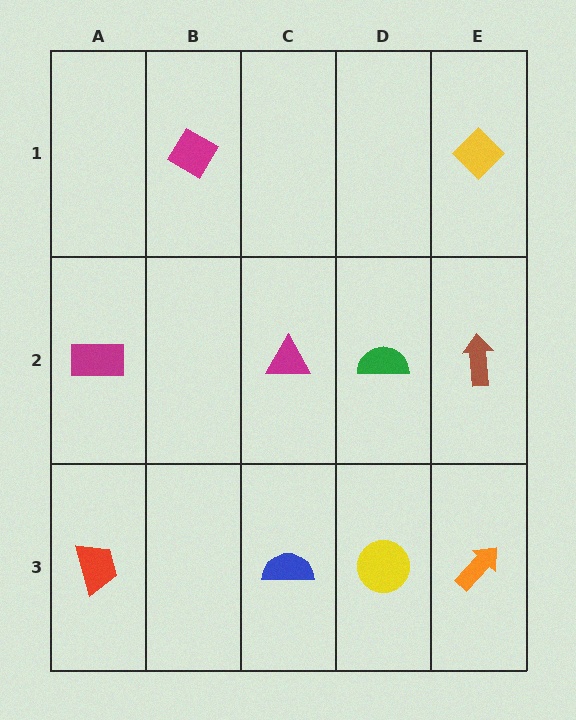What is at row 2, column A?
A magenta rectangle.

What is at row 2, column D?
A green semicircle.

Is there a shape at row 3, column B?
No, that cell is empty.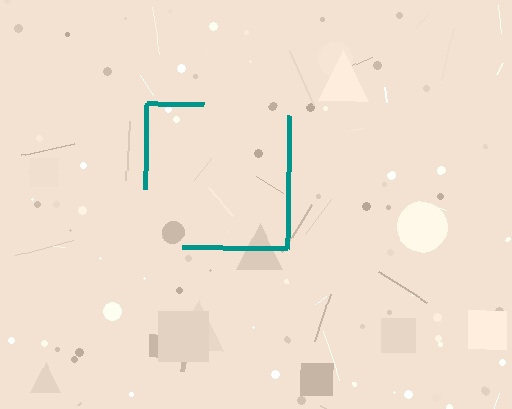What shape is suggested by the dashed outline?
The dashed outline suggests a square.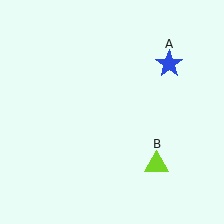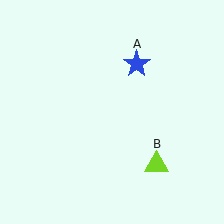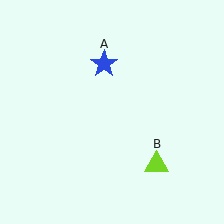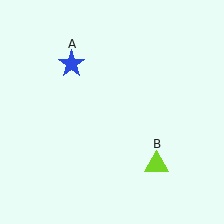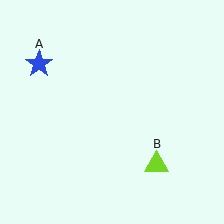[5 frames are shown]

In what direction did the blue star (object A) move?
The blue star (object A) moved left.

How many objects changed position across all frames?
1 object changed position: blue star (object A).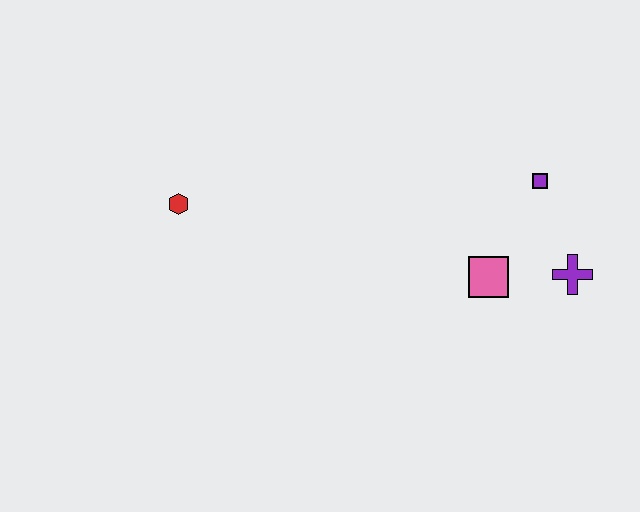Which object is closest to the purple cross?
The pink square is closest to the purple cross.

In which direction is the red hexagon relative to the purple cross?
The red hexagon is to the left of the purple cross.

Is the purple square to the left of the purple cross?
Yes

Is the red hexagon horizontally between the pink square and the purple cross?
No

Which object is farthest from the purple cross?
The red hexagon is farthest from the purple cross.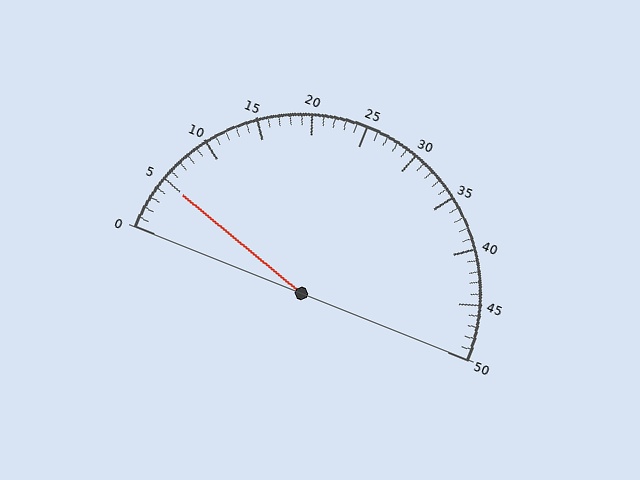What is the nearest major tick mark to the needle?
The nearest major tick mark is 5.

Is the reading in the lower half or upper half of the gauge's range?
The reading is in the lower half of the range (0 to 50).